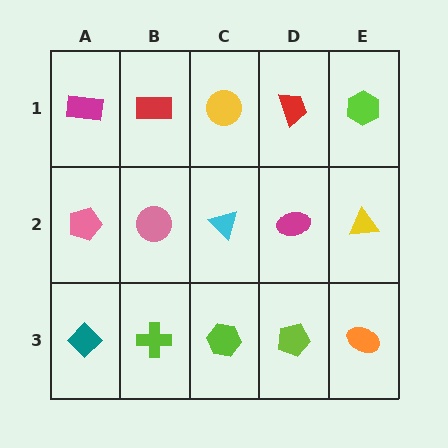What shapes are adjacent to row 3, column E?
A yellow triangle (row 2, column E), a lime pentagon (row 3, column D).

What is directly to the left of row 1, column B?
A magenta rectangle.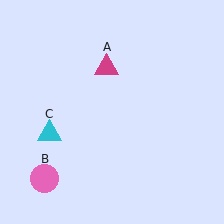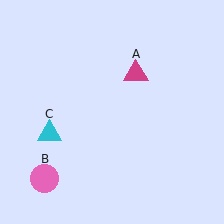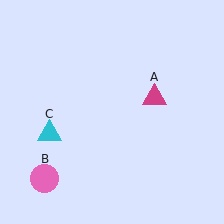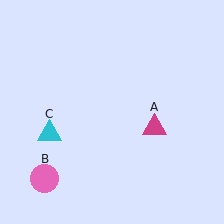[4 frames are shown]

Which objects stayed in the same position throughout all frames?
Pink circle (object B) and cyan triangle (object C) remained stationary.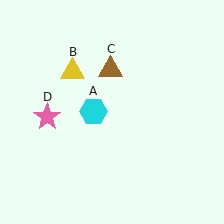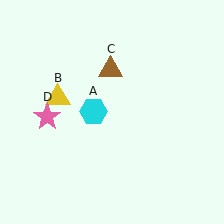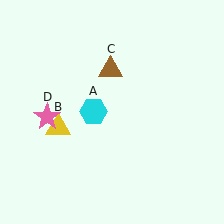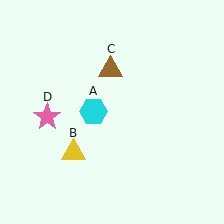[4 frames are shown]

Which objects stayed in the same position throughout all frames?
Cyan hexagon (object A) and brown triangle (object C) and pink star (object D) remained stationary.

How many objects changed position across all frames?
1 object changed position: yellow triangle (object B).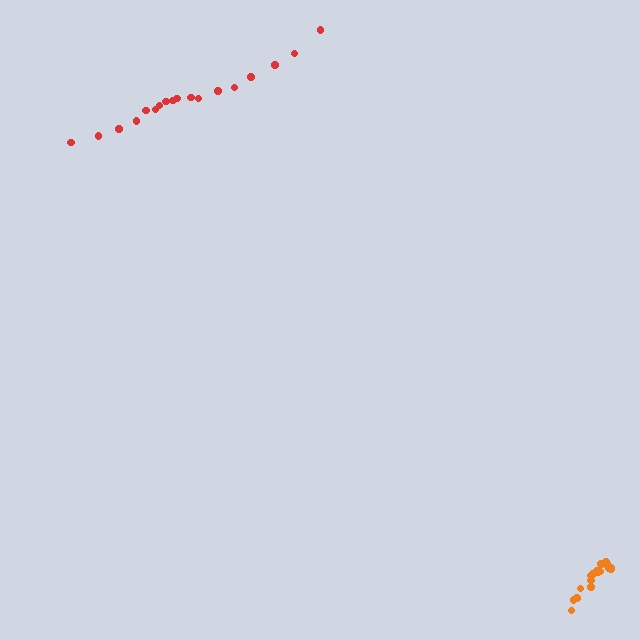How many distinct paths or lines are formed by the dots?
There are 2 distinct paths.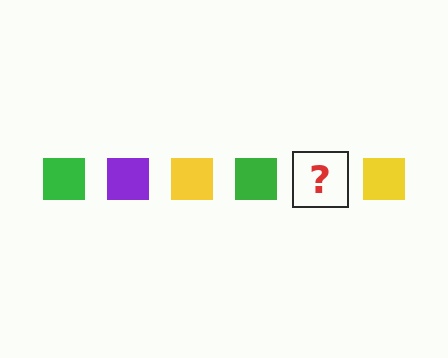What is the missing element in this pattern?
The missing element is a purple square.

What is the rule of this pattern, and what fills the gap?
The rule is that the pattern cycles through green, purple, yellow squares. The gap should be filled with a purple square.